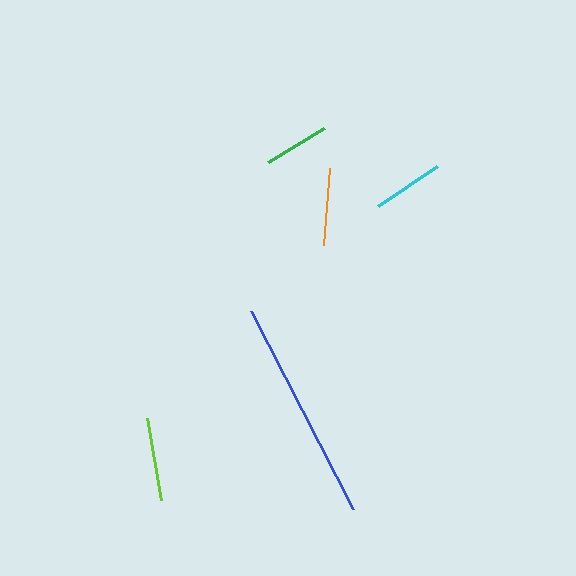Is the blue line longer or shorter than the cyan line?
The blue line is longer than the cyan line.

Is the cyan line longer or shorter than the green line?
The cyan line is longer than the green line.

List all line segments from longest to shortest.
From longest to shortest: blue, lime, orange, cyan, green.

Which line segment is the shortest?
The green line is the shortest at approximately 65 pixels.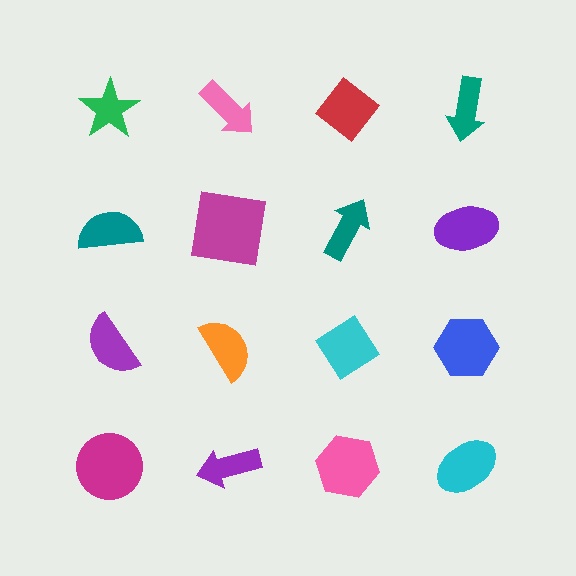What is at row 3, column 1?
A purple semicircle.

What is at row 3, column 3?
A cyan diamond.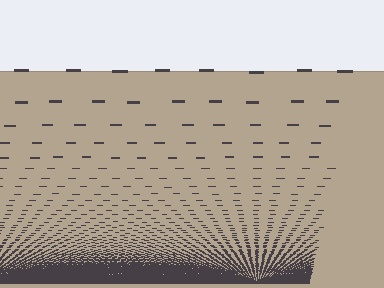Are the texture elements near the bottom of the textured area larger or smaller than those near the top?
Smaller. The gradient is inverted — elements near the bottom are smaller and denser.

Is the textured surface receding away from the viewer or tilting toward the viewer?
The surface appears to tilt toward the viewer. Texture elements get larger and sparser toward the top.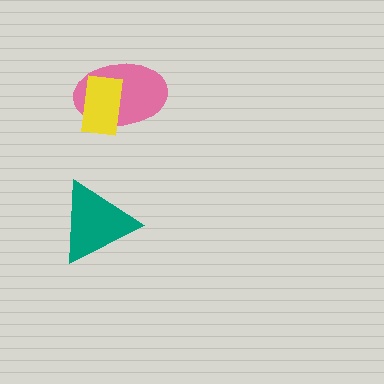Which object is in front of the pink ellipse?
The yellow rectangle is in front of the pink ellipse.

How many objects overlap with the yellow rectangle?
1 object overlaps with the yellow rectangle.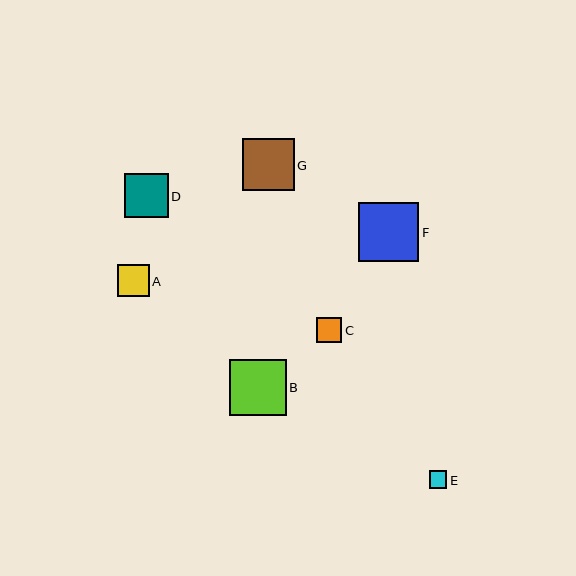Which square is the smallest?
Square E is the smallest with a size of approximately 17 pixels.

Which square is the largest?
Square F is the largest with a size of approximately 60 pixels.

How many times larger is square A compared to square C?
Square A is approximately 1.3 times the size of square C.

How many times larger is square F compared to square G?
Square F is approximately 1.2 times the size of square G.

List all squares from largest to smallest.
From largest to smallest: F, B, G, D, A, C, E.